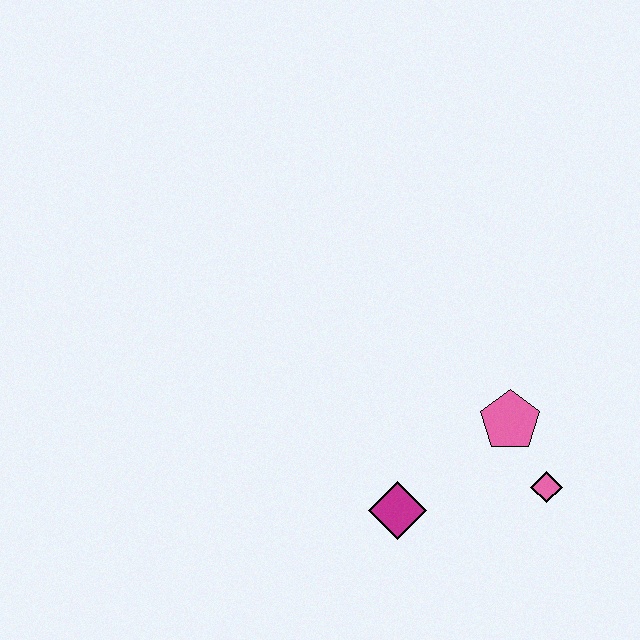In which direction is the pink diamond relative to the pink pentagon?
The pink diamond is below the pink pentagon.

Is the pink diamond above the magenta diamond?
Yes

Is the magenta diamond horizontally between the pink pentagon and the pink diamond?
No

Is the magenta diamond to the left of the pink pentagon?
Yes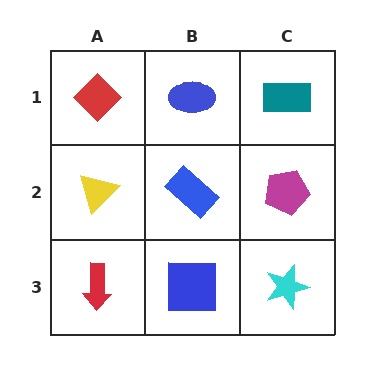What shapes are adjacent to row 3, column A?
A yellow triangle (row 2, column A), a blue square (row 3, column B).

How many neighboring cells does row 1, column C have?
2.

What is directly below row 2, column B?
A blue square.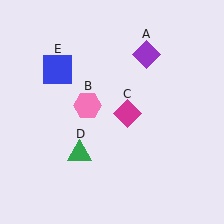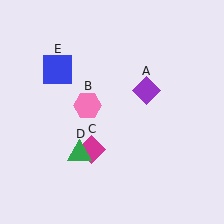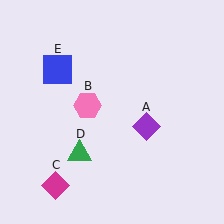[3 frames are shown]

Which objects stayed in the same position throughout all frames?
Pink hexagon (object B) and green triangle (object D) and blue square (object E) remained stationary.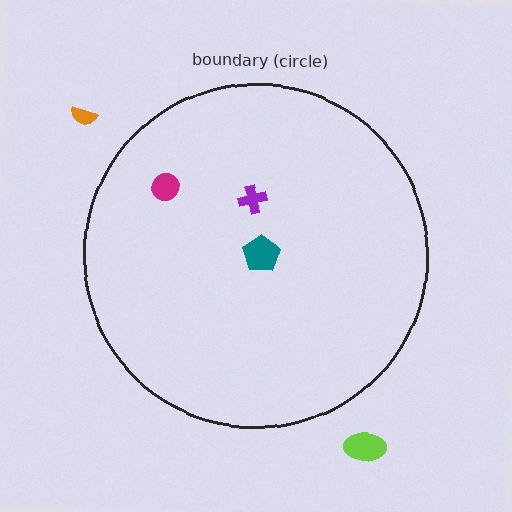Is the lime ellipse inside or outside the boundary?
Outside.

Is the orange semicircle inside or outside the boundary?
Outside.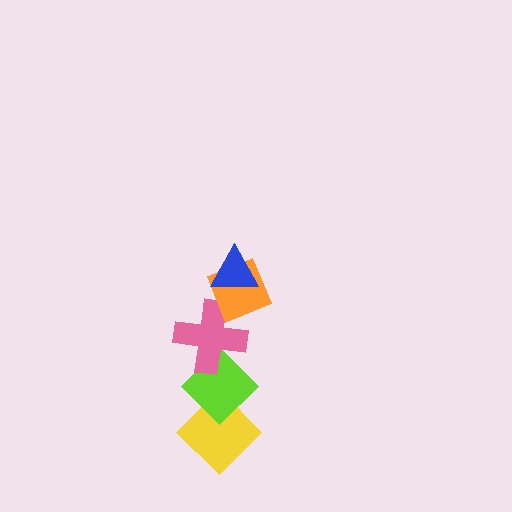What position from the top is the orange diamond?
The orange diamond is 2nd from the top.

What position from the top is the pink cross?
The pink cross is 3rd from the top.